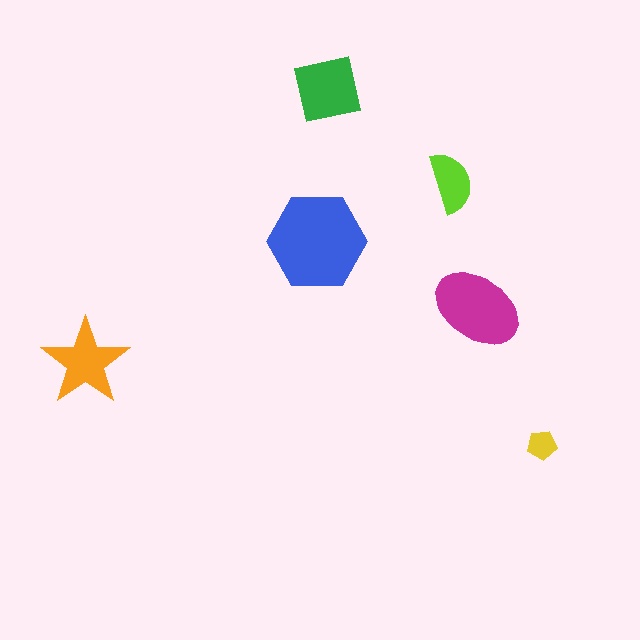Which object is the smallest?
The yellow pentagon.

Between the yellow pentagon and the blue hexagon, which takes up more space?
The blue hexagon.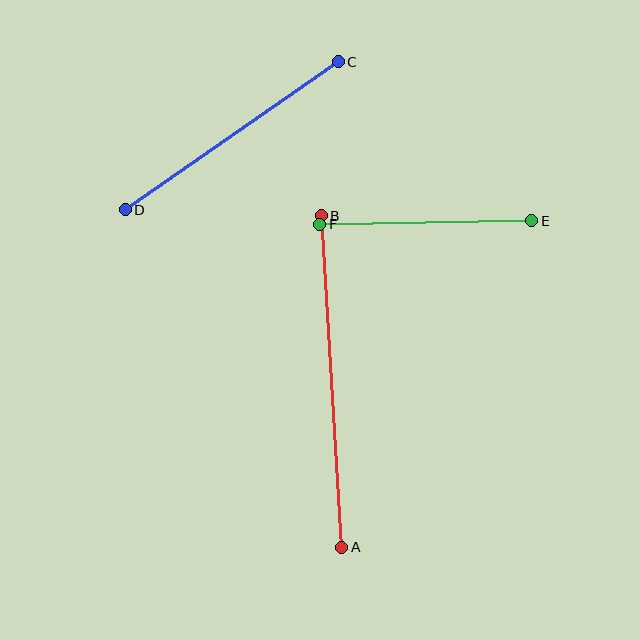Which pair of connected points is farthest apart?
Points A and B are farthest apart.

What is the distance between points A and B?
The distance is approximately 332 pixels.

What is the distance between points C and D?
The distance is approximately 259 pixels.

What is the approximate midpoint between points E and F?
The midpoint is at approximately (426, 222) pixels.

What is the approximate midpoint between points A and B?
The midpoint is at approximately (332, 381) pixels.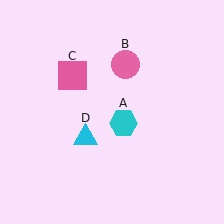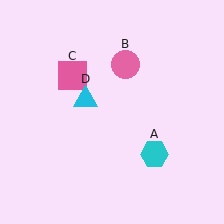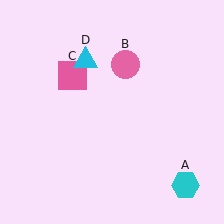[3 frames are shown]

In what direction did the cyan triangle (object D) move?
The cyan triangle (object D) moved up.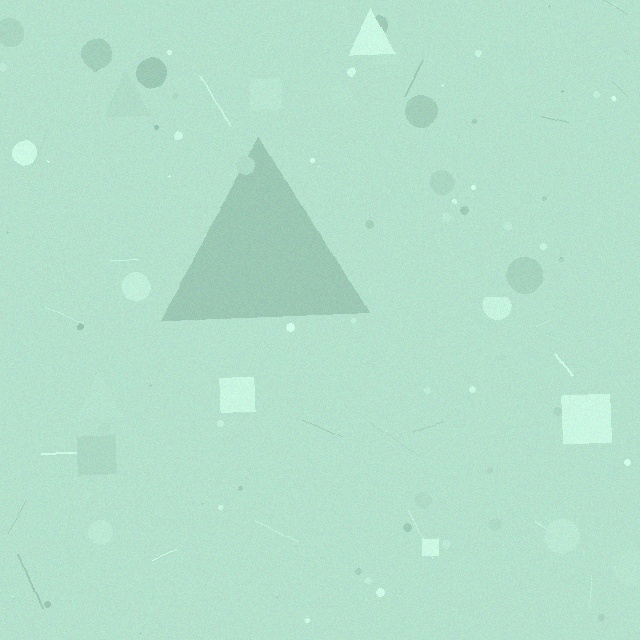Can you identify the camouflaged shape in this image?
The camouflaged shape is a triangle.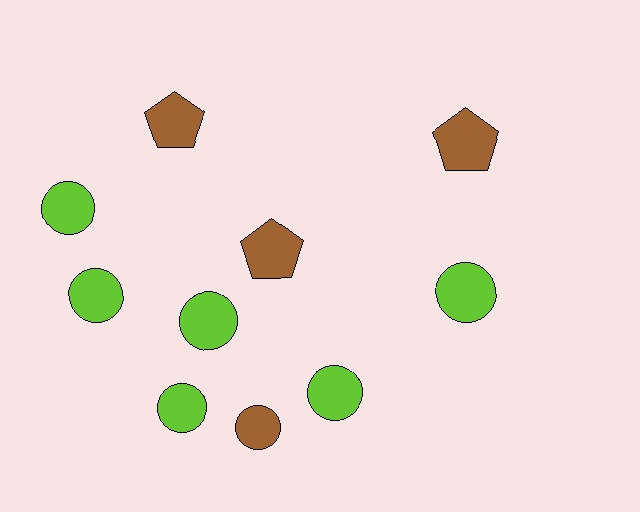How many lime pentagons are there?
There are no lime pentagons.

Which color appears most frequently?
Lime, with 6 objects.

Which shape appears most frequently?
Circle, with 7 objects.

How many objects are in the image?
There are 10 objects.